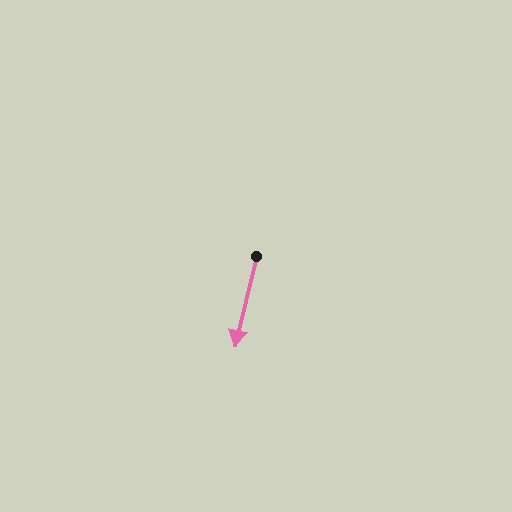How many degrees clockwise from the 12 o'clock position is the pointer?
Approximately 194 degrees.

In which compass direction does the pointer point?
South.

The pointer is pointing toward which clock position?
Roughly 6 o'clock.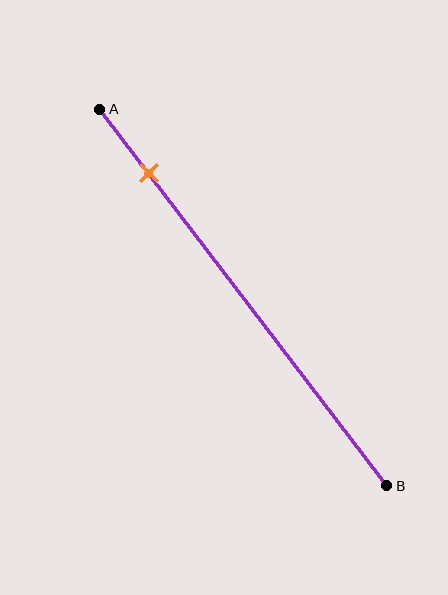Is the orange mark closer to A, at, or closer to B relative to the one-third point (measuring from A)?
The orange mark is closer to point A than the one-third point of segment AB.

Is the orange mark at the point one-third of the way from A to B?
No, the mark is at about 15% from A, not at the 33% one-third point.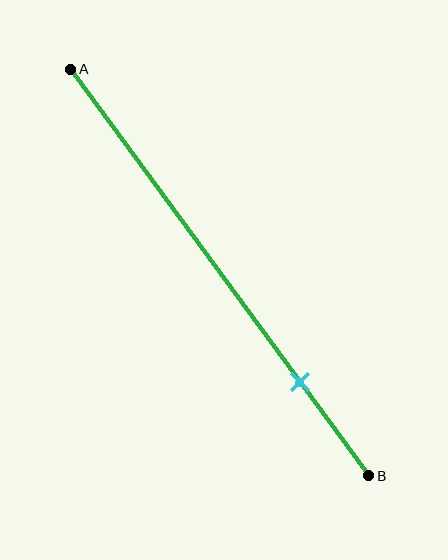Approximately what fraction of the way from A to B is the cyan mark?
The cyan mark is approximately 75% of the way from A to B.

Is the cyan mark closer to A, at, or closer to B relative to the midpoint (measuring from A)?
The cyan mark is closer to point B than the midpoint of segment AB.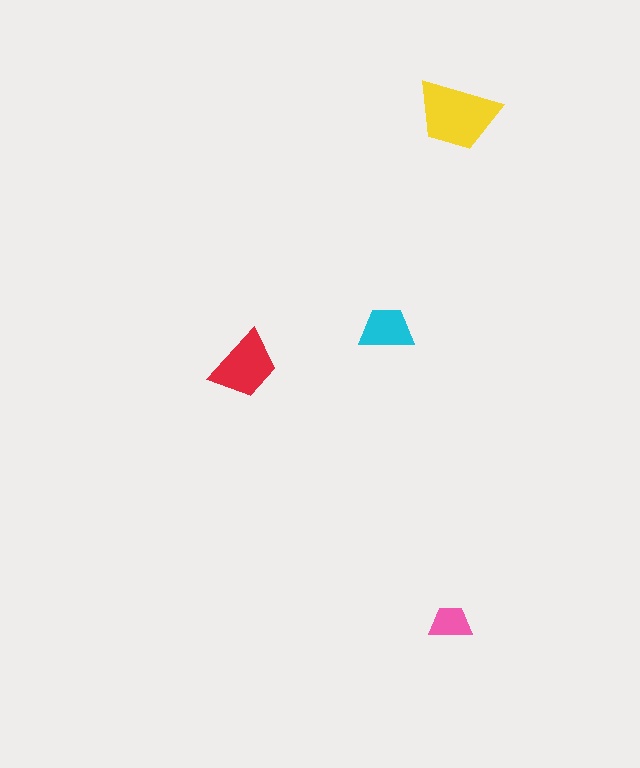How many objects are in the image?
There are 4 objects in the image.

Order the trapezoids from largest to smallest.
the yellow one, the red one, the cyan one, the pink one.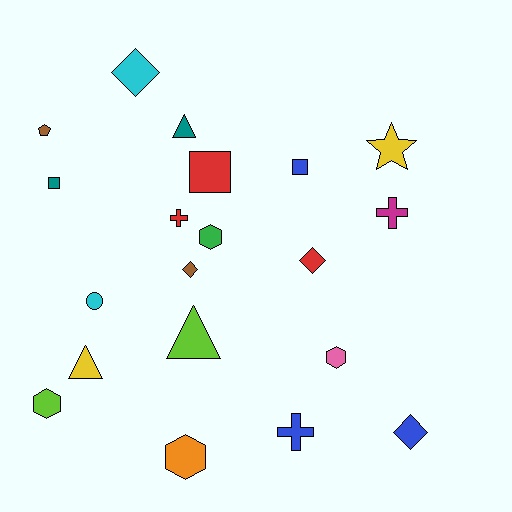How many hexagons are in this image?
There are 4 hexagons.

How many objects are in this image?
There are 20 objects.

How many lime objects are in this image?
There are 2 lime objects.